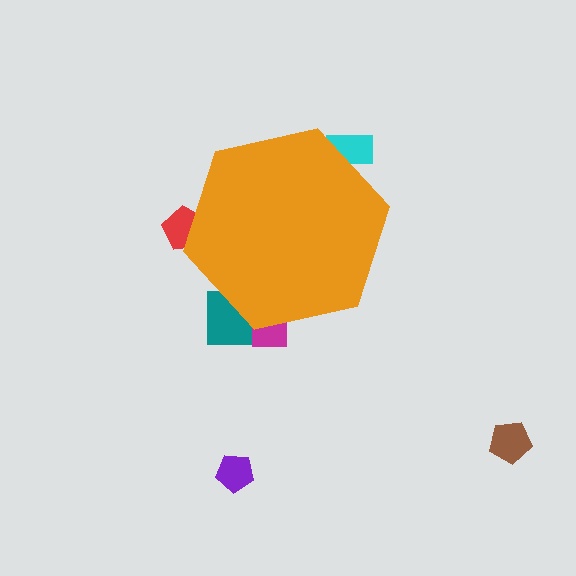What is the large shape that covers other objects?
An orange hexagon.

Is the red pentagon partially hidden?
Yes, the red pentagon is partially hidden behind the orange hexagon.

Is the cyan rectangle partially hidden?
Yes, the cyan rectangle is partially hidden behind the orange hexagon.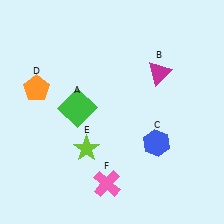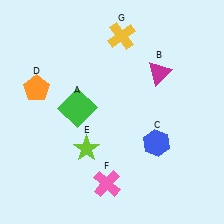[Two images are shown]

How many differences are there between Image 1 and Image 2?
There is 1 difference between the two images.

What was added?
A yellow cross (G) was added in Image 2.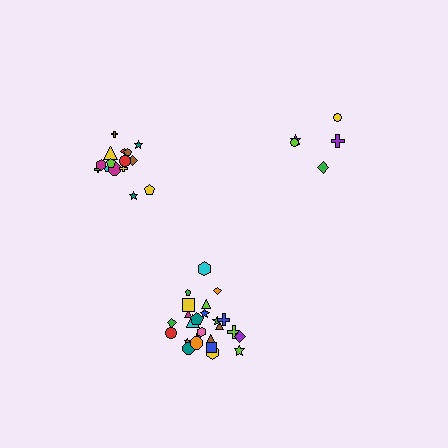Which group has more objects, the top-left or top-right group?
The top-left group.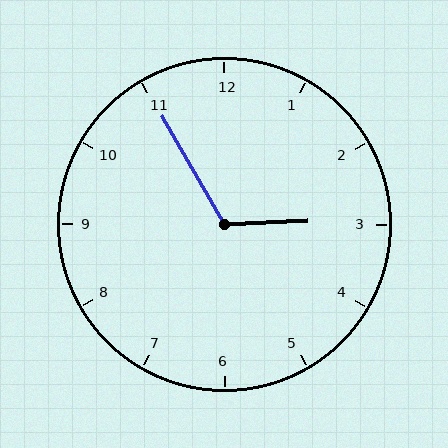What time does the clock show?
2:55.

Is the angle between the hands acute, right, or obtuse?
It is obtuse.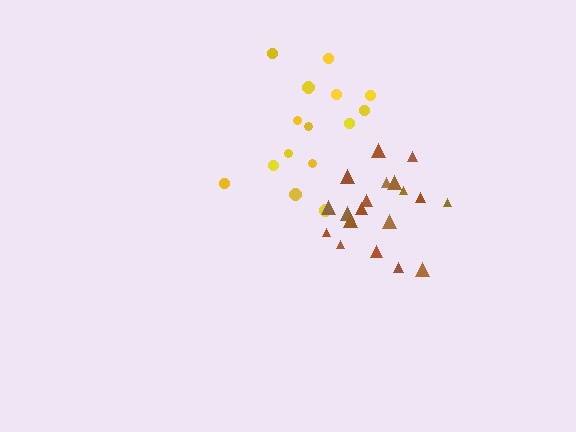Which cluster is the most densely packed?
Brown.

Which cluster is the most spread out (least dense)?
Yellow.